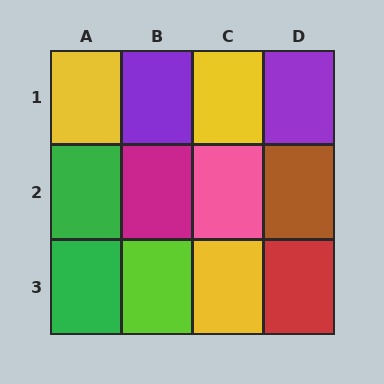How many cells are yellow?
3 cells are yellow.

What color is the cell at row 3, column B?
Lime.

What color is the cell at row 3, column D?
Red.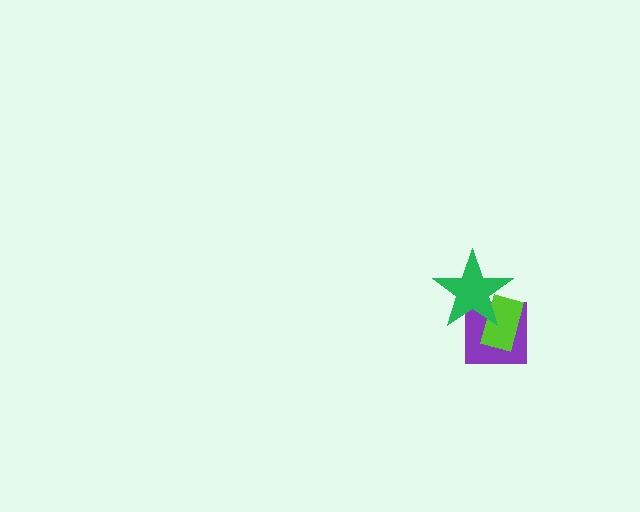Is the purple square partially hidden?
Yes, it is partially covered by another shape.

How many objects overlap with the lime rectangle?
2 objects overlap with the lime rectangle.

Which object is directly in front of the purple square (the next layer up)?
The lime rectangle is directly in front of the purple square.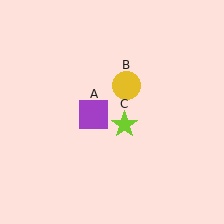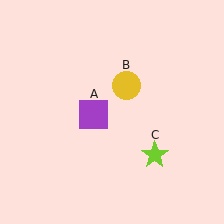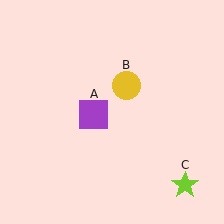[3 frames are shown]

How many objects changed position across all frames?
1 object changed position: lime star (object C).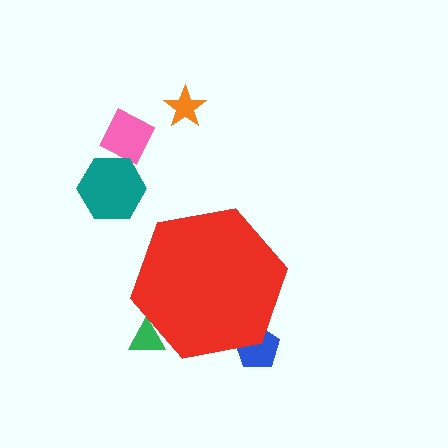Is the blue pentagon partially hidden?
Yes, the blue pentagon is partially hidden behind the red hexagon.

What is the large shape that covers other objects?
A red hexagon.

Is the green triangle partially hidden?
Yes, the green triangle is partially hidden behind the red hexagon.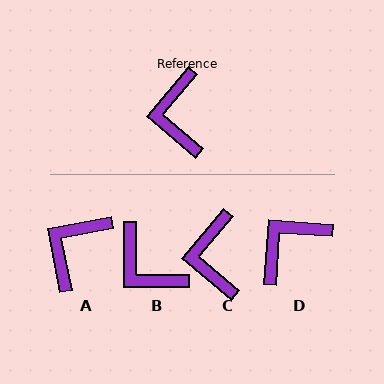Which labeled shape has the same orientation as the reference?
C.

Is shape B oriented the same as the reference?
No, it is off by about 41 degrees.